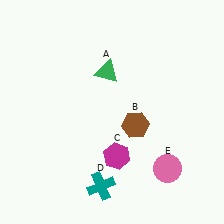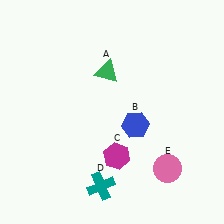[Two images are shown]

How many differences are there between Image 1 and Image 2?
There is 1 difference between the two images.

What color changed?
The hexagon (B) changed from brown in Image 1 to blue in Image 2.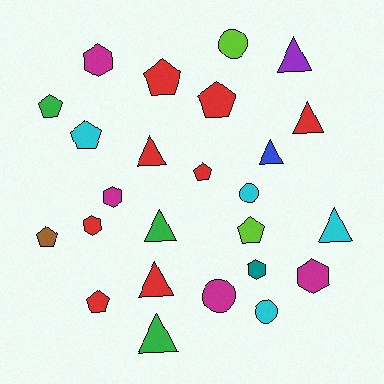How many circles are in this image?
There are 4 circles.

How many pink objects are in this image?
There are no pink objects.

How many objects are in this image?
There are 25 objects.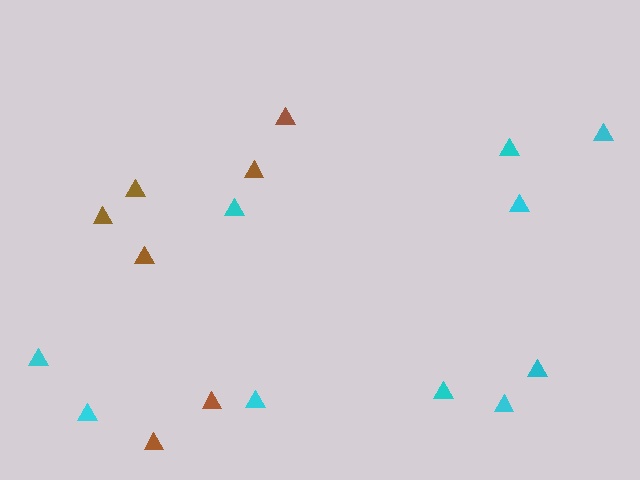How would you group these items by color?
There are 2 groups: one group of cyan triangles (10) and one group of brown triangles (7).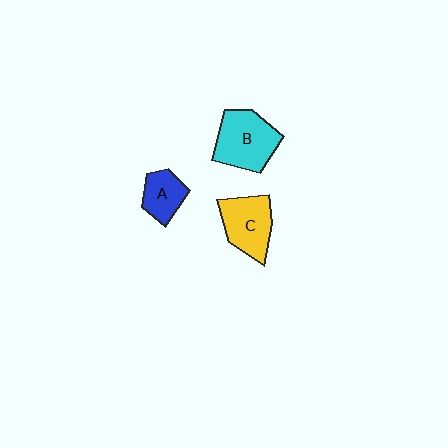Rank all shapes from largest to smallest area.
From largest to smallest: B (cyan), C (yellow), A (blue).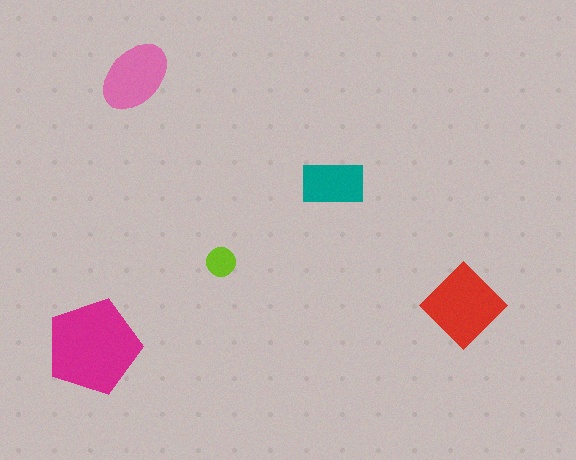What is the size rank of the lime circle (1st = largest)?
5th.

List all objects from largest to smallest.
The magenta pentagon, the red diamond, the pink ellipse, the teal rectangle, the lime circle.